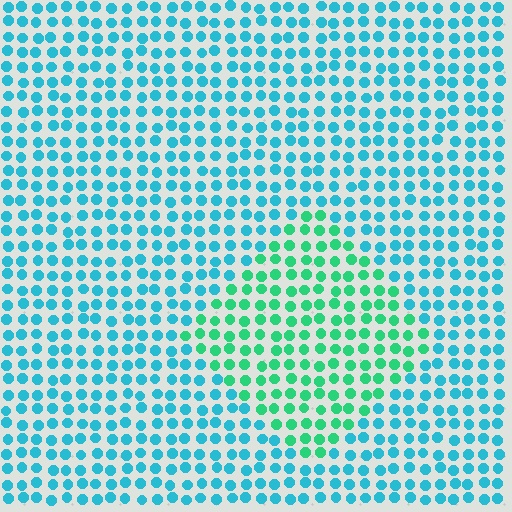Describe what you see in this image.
The image is filled with small cyan elements in a uniform arrangement. A diamond-shaped region is visible where the elements are tinted to a slightly different hue, forming a subtle color boundary.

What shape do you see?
I see a diamond.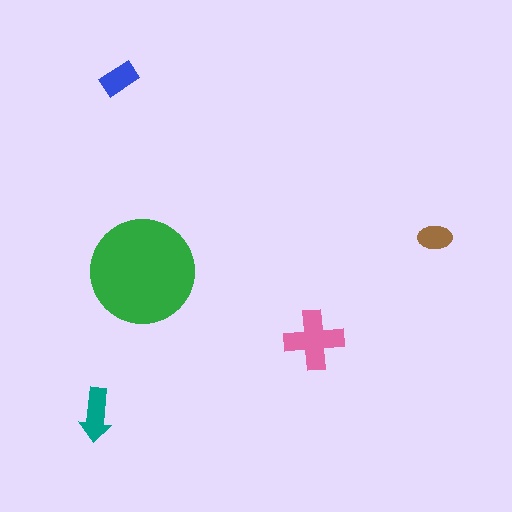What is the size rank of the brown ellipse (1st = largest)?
5th.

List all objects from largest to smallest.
The green circle, the pink cross, the teal arrow, the blue rectangle, the brown ellipse.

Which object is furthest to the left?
The teal arrow is leftmost.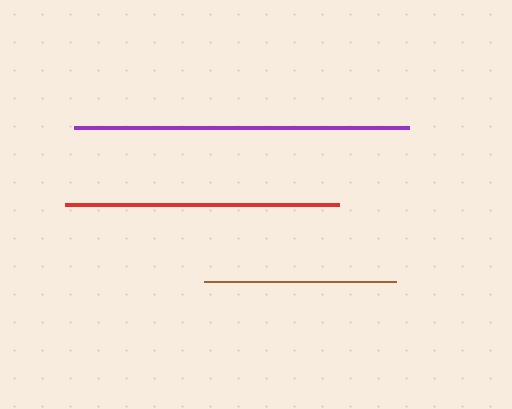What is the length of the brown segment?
The brown segment is approximately 192 pixels long.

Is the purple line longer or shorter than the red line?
The purple line is longer than the red line.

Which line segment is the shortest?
The brown line is the shortest at approximately 192 pixels.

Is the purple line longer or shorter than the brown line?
The purple line is longer than the brown line.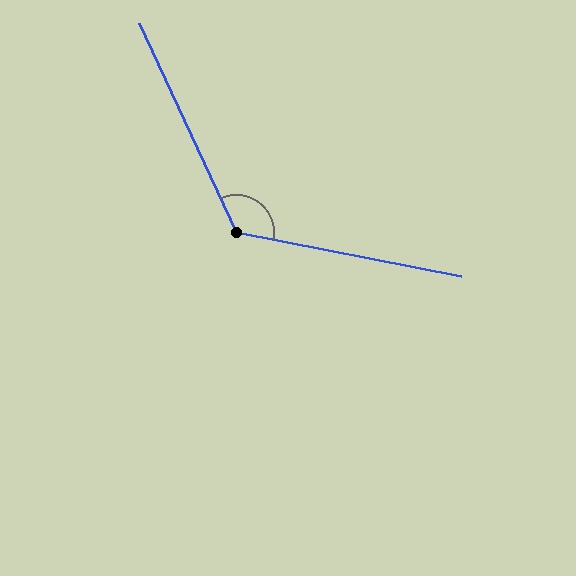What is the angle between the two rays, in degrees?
Approximately 126 degrees.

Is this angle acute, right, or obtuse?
It is obtuse.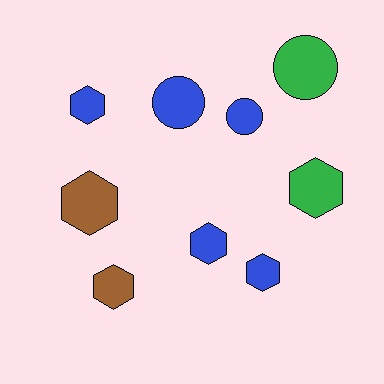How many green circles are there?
There is 1 green circle.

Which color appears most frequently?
Blue, with 5 objects.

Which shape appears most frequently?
Hexagon, with 6 objects.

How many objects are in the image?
There are 9 objects.